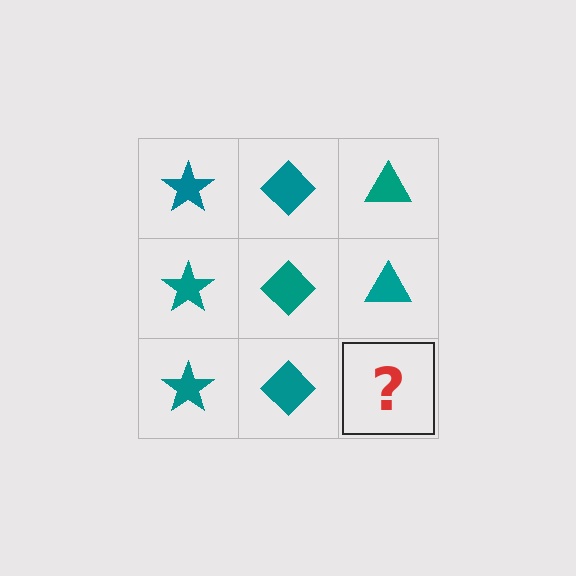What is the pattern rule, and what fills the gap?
The rule is that each column has a consistent shape. The gap should be filled with a teal triangle.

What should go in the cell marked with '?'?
The missing cell should contain a teal triangle.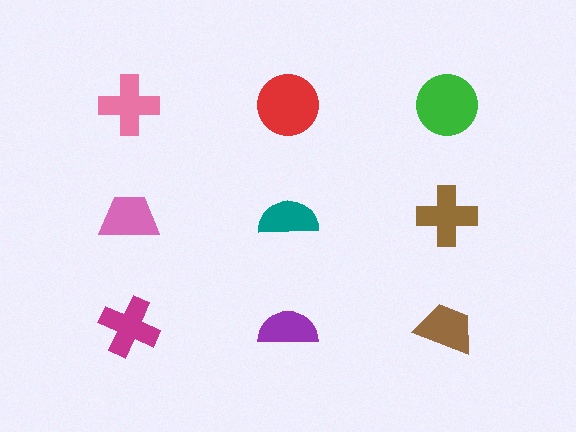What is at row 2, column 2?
A teal semicircle.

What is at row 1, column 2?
A red circle.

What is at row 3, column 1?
A magenta cross.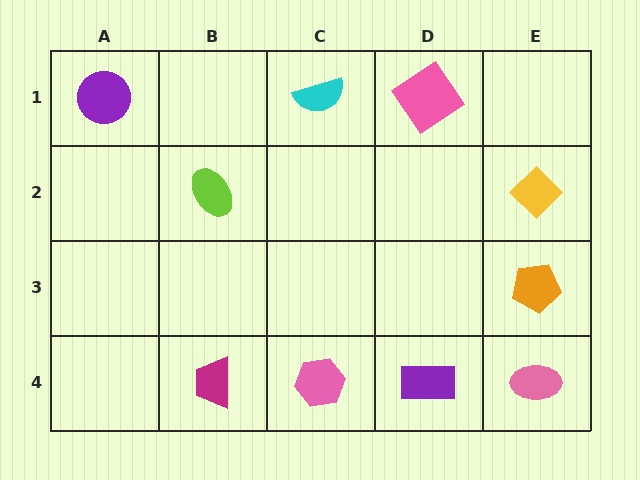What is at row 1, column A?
A purple circle.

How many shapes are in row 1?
3 shapes.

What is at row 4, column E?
A pink ellipse.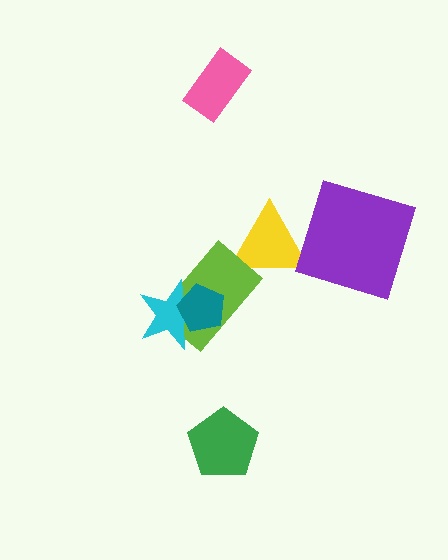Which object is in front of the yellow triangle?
The lime rectangle is in front of the yellow triangle.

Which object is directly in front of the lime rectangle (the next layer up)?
The cyan star is directly in front of the lime rectangle.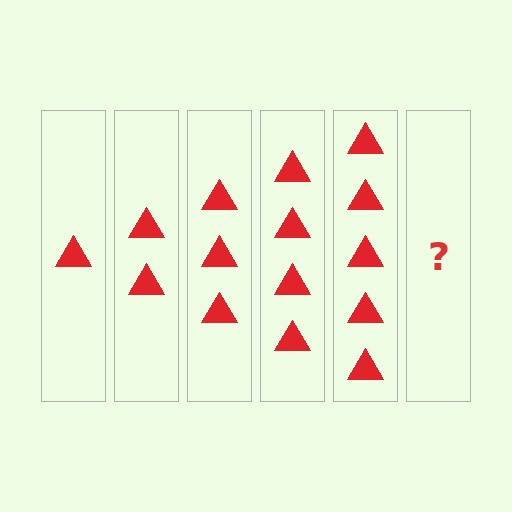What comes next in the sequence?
The next element should be 6 triangles.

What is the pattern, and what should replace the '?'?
The pattern is that each step adds one more triangle. The '?' should be 6 triangles.